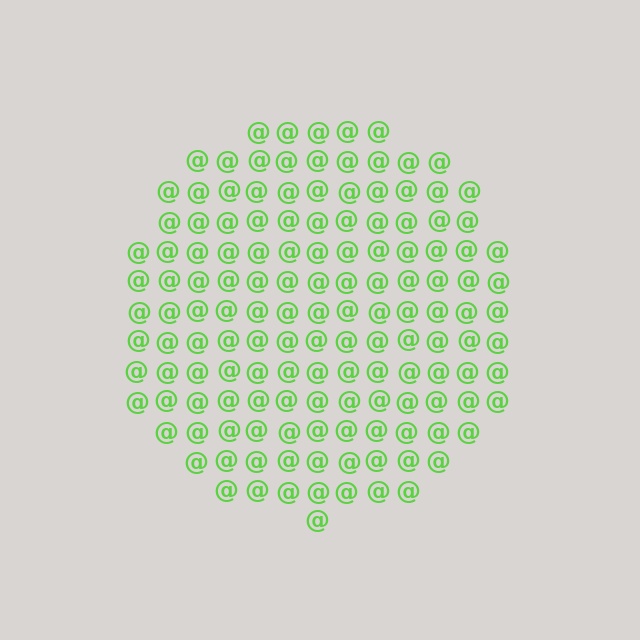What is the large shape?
The large shape is a circle.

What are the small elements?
The small elements are at signs.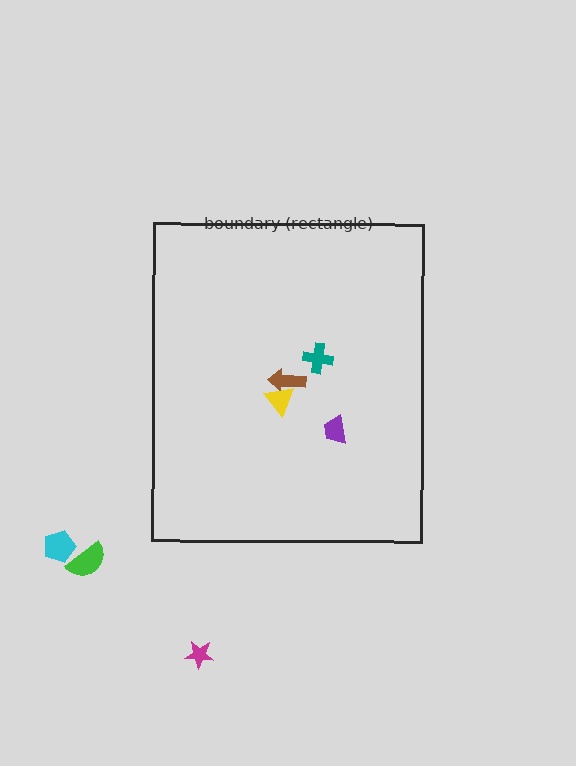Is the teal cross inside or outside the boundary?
Inside.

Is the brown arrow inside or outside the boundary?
Inside.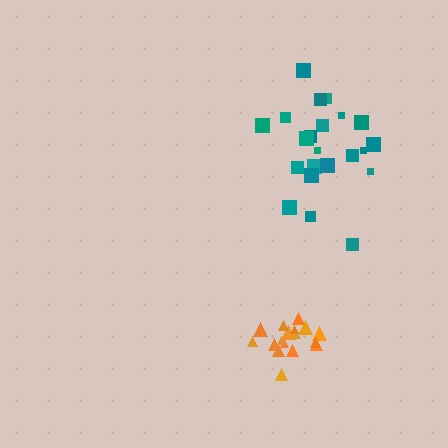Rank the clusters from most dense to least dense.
orange, teal.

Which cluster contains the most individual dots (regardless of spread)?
Teal (22).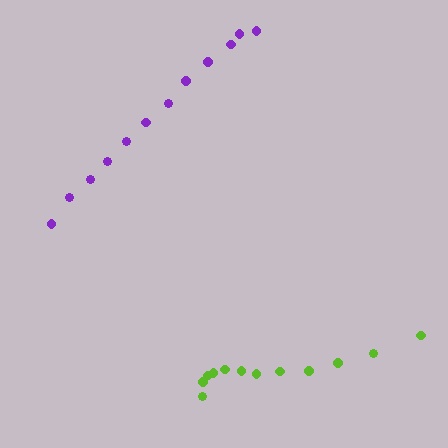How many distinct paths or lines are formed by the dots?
There are 2 distinct paths.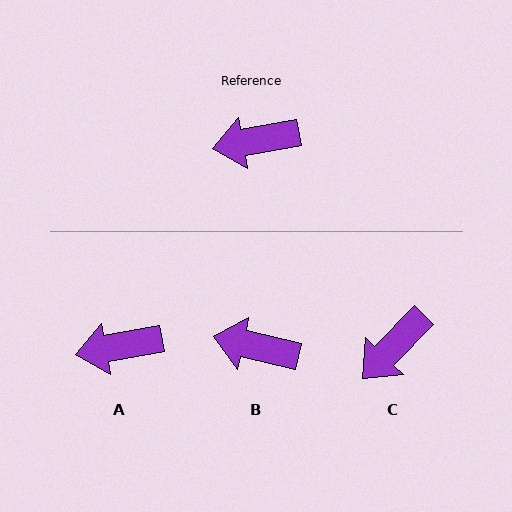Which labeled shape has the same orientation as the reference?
A.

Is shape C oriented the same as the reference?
No, it is off by about 36 degrees.